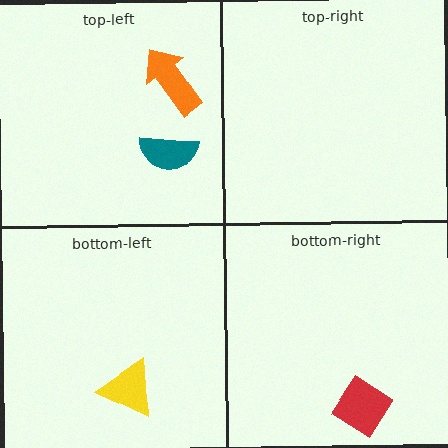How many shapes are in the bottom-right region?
1.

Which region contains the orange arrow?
The top-left region.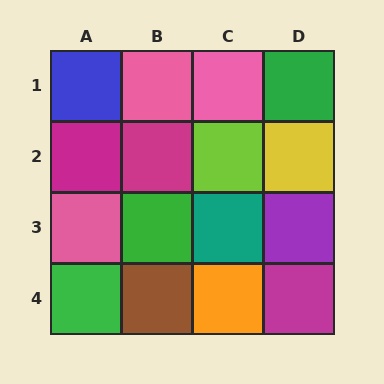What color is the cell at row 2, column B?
Magenta.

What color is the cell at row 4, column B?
Brown.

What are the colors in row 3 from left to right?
Pink, green, teal, purple.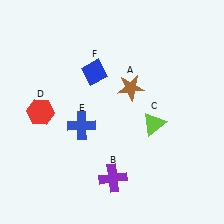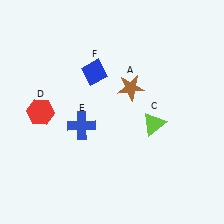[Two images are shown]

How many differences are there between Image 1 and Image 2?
There is 1 difference between the two images.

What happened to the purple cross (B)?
The purple cross (B) was removed in Image 2. It was in the bottom-right area of Image 1.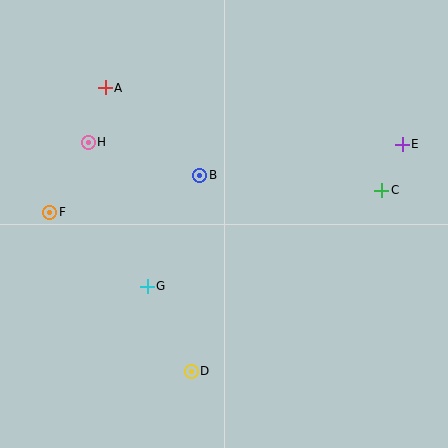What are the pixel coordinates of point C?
Point C is at (382, 190).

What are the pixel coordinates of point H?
Point H is at (88, 142).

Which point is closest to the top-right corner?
Point E is closest to the top-right corner.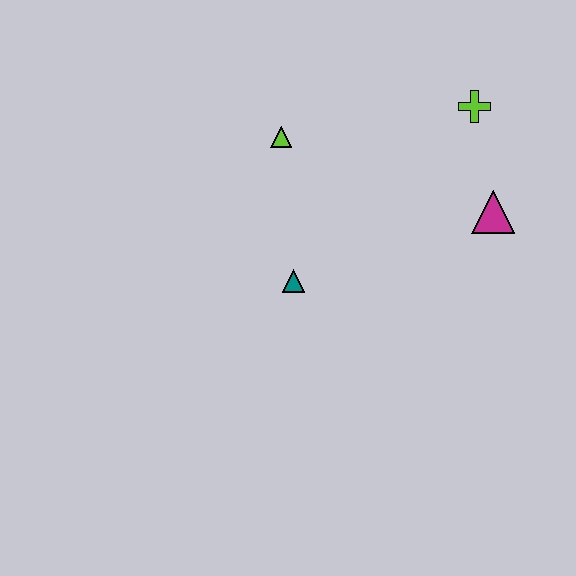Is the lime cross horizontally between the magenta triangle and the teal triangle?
Yes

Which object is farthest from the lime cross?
The teal triangle is farthest from the lime cross.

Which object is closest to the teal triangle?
The lime triangle is closest to the teal triangle.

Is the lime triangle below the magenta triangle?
No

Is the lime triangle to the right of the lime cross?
No